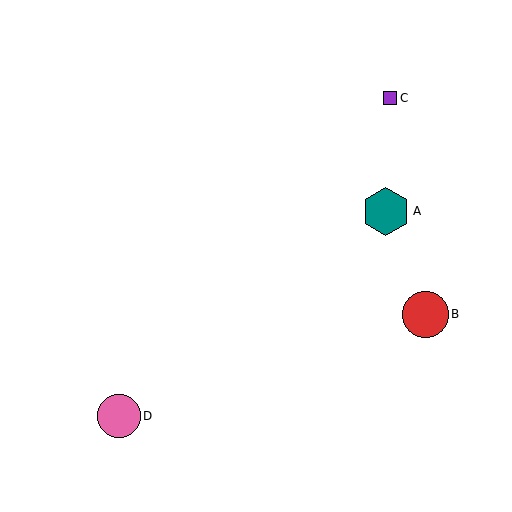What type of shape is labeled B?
Shape B is a red circle.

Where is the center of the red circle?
The center of the red circle is at (426, 314).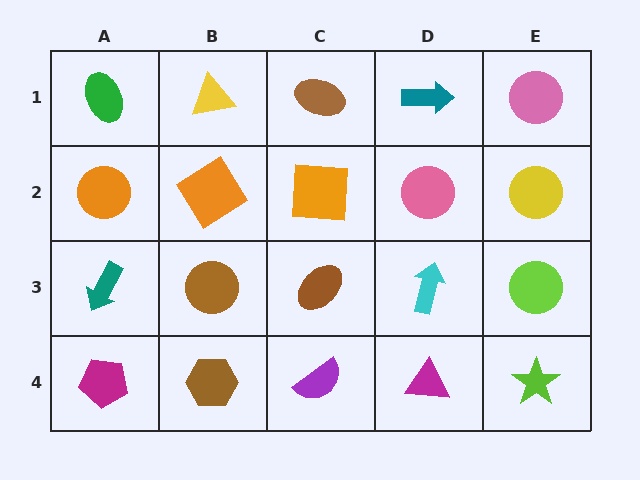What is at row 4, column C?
A purple semicircle.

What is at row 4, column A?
A magenta pentagon.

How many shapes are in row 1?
5 shapes.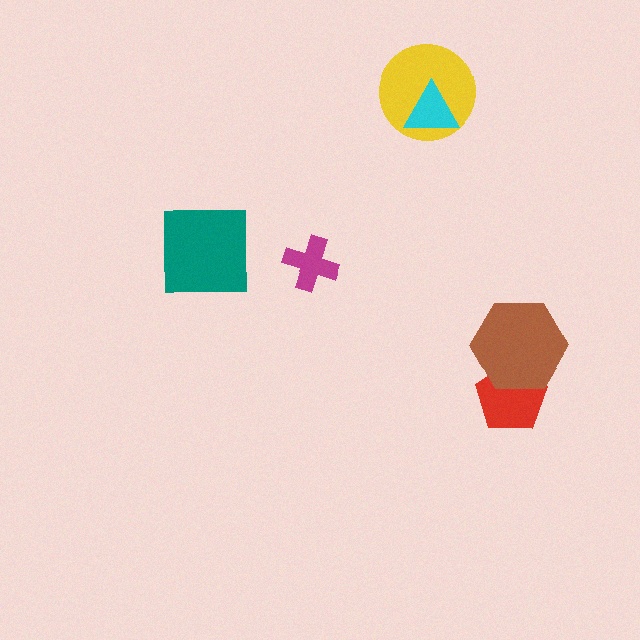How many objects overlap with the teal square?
0 objects overlap with the teal square.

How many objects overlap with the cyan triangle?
1 object overlaps with the cyan triangle.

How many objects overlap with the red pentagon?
1 object overlaps with the red pentagon.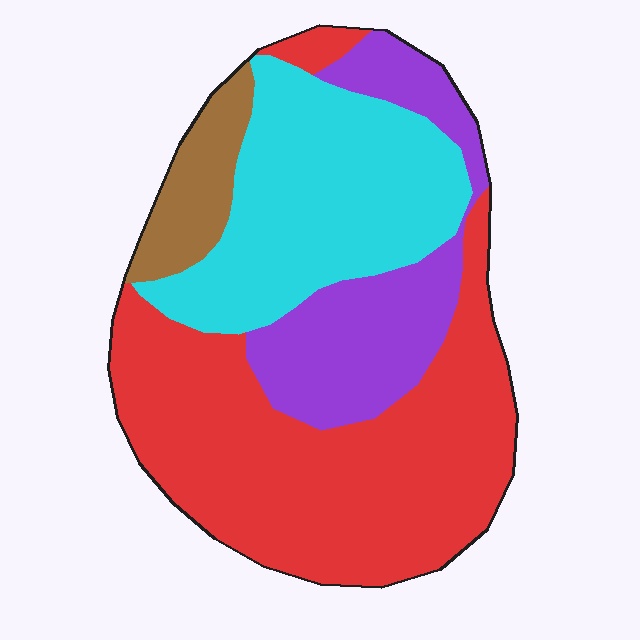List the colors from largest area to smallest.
From largest to smallest: red, cyan, purple, brown.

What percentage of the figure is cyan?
Cyan covers roughly 30% of the figure.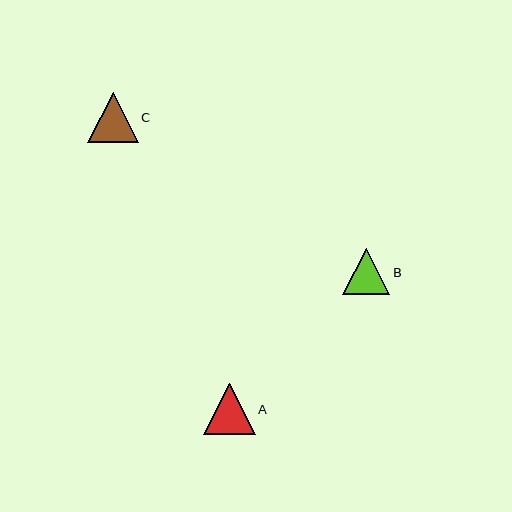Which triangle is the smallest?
Triangle B is the smallest with a size of approximately 47 pixels.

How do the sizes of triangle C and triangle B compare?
Triangle C and triangle B are approximately the same size.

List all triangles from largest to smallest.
From largest to smallest: A, C, B.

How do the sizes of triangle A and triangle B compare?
Triangle A and triangle B are approximately the same size.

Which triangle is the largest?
Triangle A is the largest with a size of approximately 51 pixels.